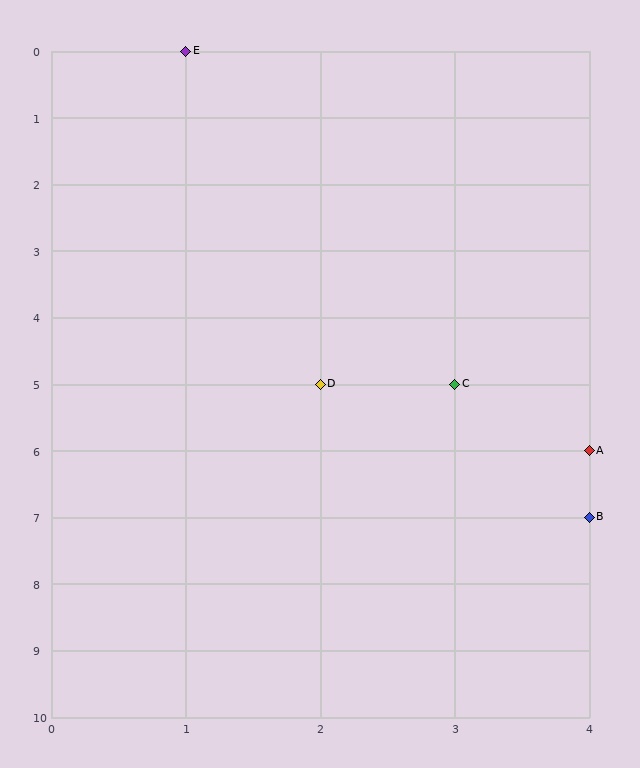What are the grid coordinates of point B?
Point B is at grid coordinates (4, 7).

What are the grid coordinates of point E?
Point E is at grid coordinates (1, 0).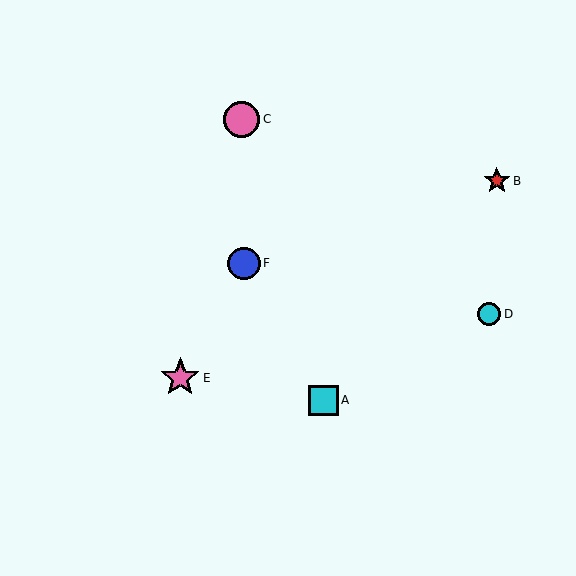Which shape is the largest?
The pink star (labeled E) is the largest.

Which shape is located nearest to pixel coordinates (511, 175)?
The red star (labeled B) at (497, 181) is nearest to that location.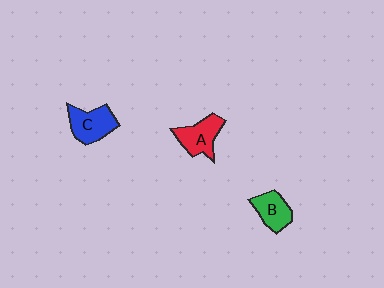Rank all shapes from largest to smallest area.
From largest to smallest: C (blue), A (red), B (green).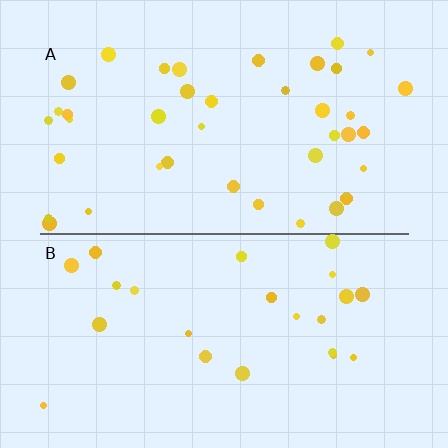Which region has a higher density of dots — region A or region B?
A (the top).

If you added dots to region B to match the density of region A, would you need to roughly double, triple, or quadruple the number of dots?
Approximately double.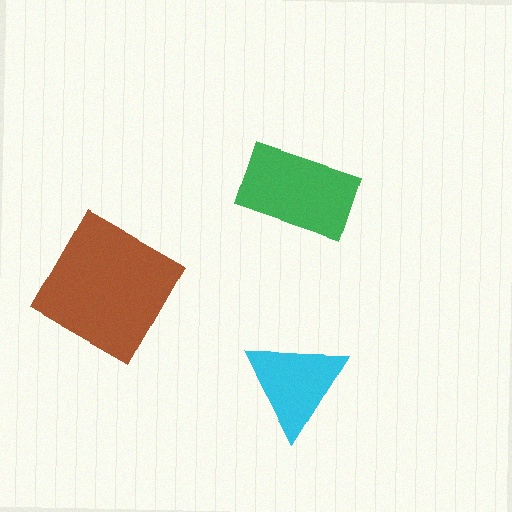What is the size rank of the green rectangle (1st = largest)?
2nd.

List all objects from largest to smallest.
The brown square, the green rectangle, the cyan triangle.